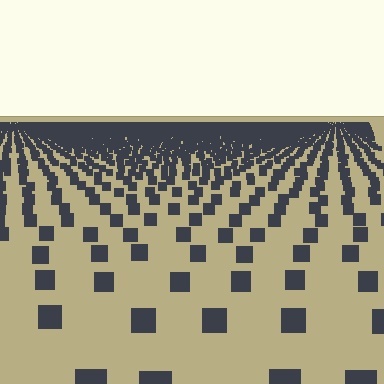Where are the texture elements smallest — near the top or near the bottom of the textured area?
Near the top.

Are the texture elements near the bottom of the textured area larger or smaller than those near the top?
Larger. Near the bottom, elements are closer to the viewer and appear at a bigger on-screen size.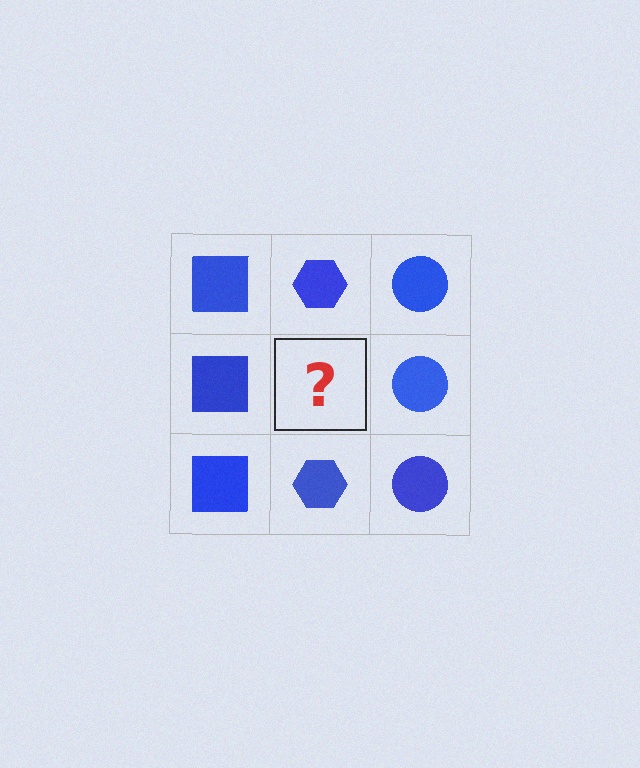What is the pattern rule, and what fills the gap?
The rule is that each column has a consistent shape. The gap should be filled with a blue hexagon.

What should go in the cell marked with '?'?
The missing cell should contain a blue hexagon.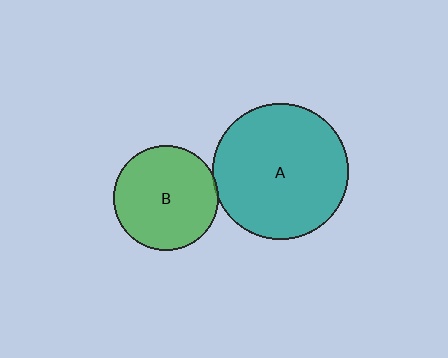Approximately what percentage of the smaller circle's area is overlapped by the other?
Approximately 5%.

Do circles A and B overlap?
Yes.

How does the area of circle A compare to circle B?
Approximately 1.7 times.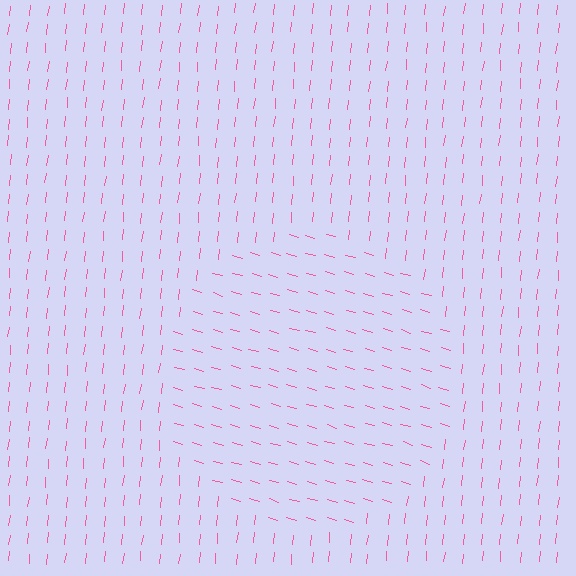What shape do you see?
I see a circle.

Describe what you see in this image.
The image is filled with small pink line segments. A circle region in the image has lines oriented differently from the surrounding lines, creating a visible texture boundary.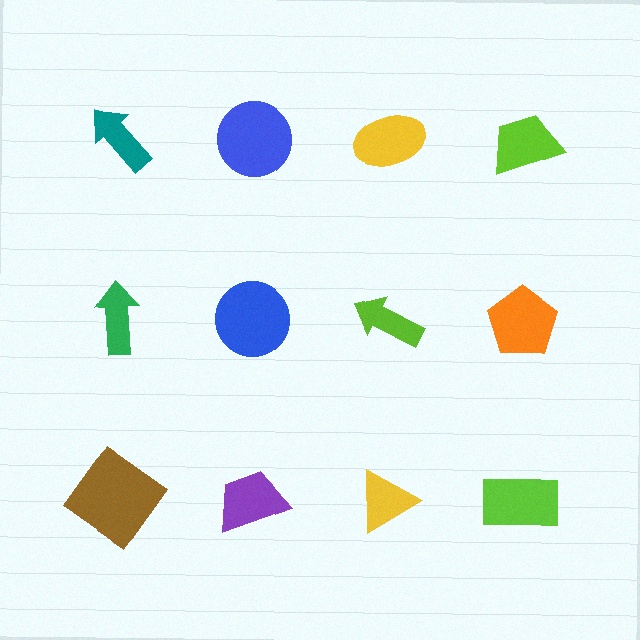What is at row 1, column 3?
A yellow ellipse.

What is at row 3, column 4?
A lime rectangle.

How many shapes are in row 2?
4 shapes.